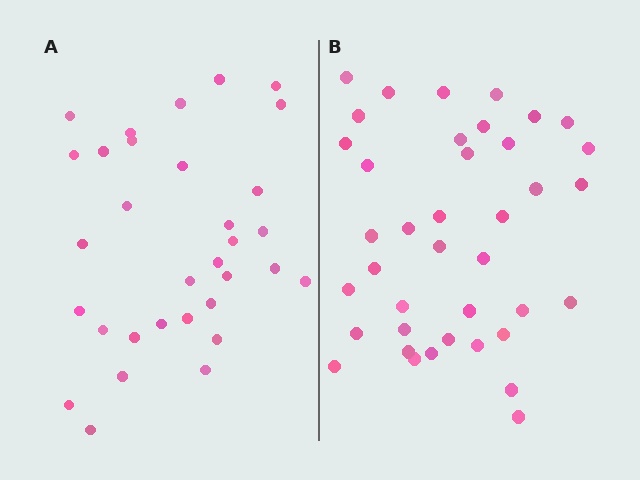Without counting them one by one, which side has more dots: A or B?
Region B (the right region) has more dots.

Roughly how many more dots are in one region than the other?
Region B has roughly 8 or so more dots than region A.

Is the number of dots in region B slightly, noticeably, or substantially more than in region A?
Region B has only slightly more — the two regions are fairly close. The ratio is roughly 1.2 to 1.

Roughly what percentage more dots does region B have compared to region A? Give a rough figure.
About 20% more.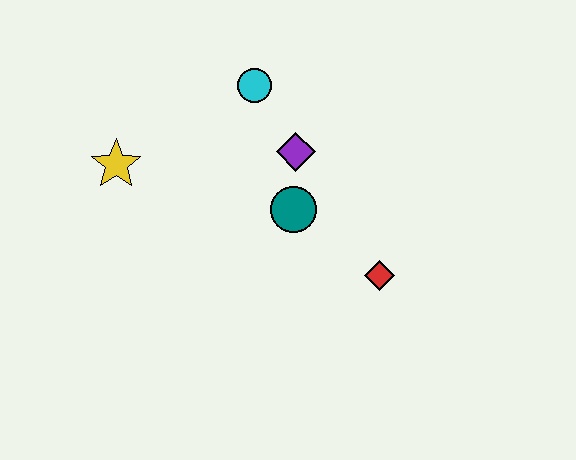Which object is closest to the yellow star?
The cyan circle is closest to the yellow star.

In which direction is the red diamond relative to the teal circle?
The red diamond is to the right of the teal circle.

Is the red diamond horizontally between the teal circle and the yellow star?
No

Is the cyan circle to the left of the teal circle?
Yes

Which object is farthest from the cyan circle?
The red diamond is farthest from the cyan circle.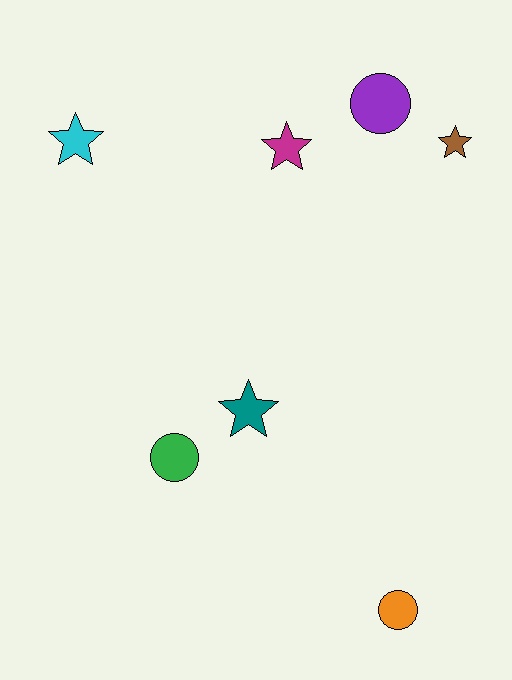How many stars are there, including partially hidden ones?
There are 4 stars.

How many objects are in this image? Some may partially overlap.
There are 7 objects.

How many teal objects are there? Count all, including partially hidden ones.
There is 1 teal object.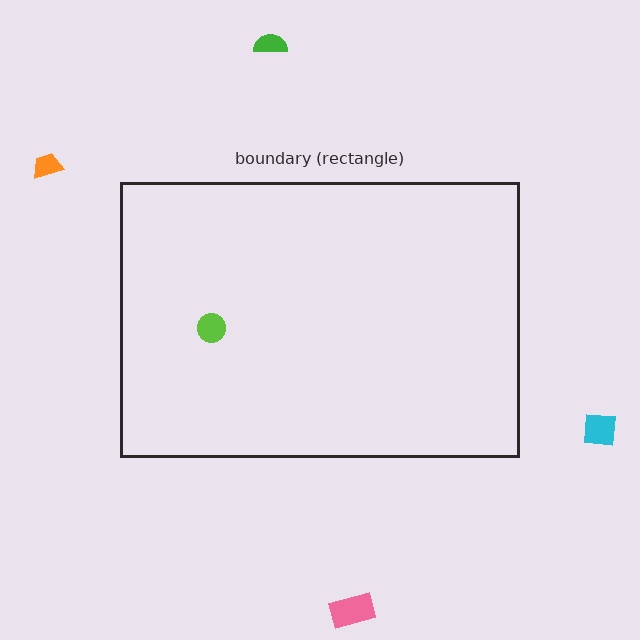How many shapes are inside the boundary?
1 inside, 4 outside.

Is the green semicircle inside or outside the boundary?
Outside.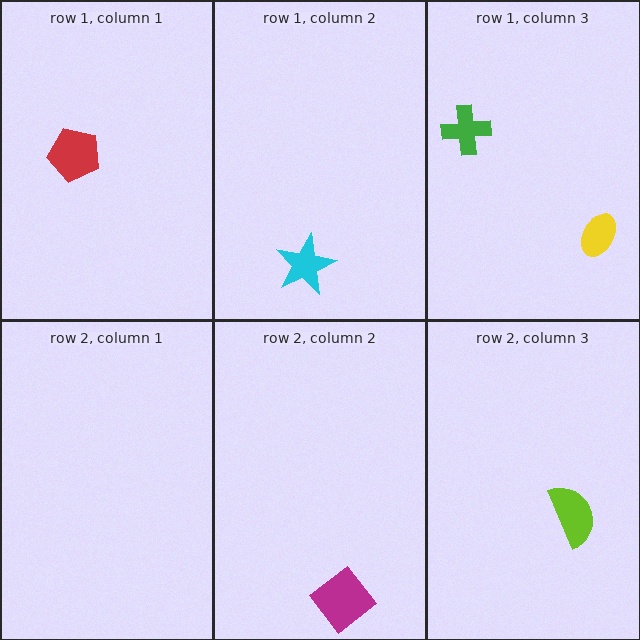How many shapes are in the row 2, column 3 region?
1.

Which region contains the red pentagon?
The row 1, column 1 region.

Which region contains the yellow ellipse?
The row 1, column 3 region.